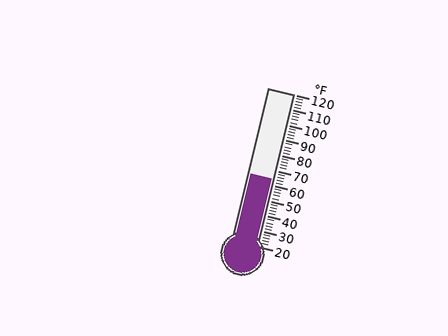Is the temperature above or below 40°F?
The temperature is above 40°F.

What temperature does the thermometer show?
The thermometer shows approximately 64°F.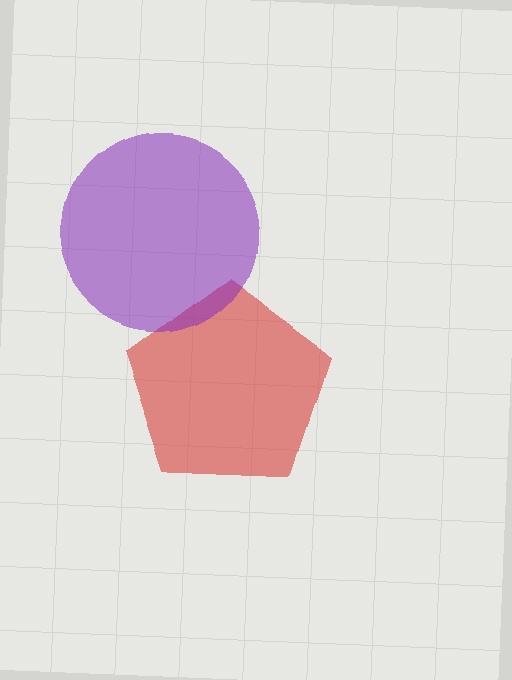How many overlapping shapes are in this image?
There are 2 overlapping shapes in the image.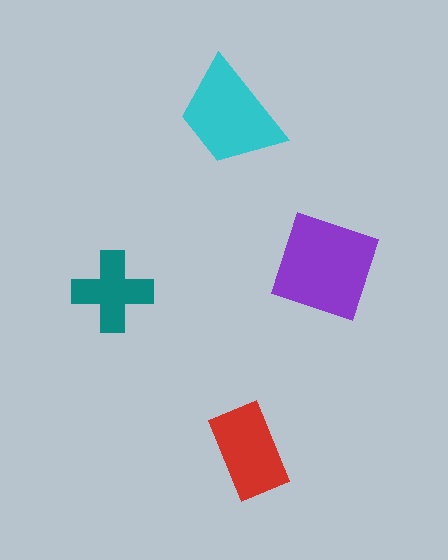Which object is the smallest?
The teal cross.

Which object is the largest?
The purple square.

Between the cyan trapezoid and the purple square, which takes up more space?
The purple square.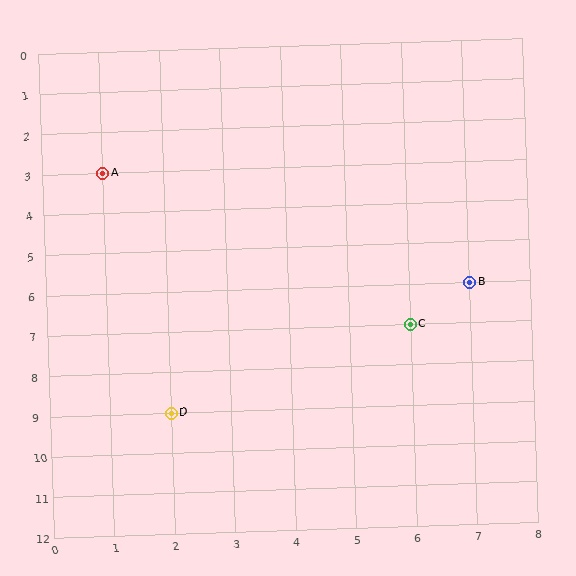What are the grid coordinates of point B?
Point B is at grid coordinates (7, 6).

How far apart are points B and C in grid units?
Points B and C are 1 column and 1 row apart (about 1.4 grid units diagonally).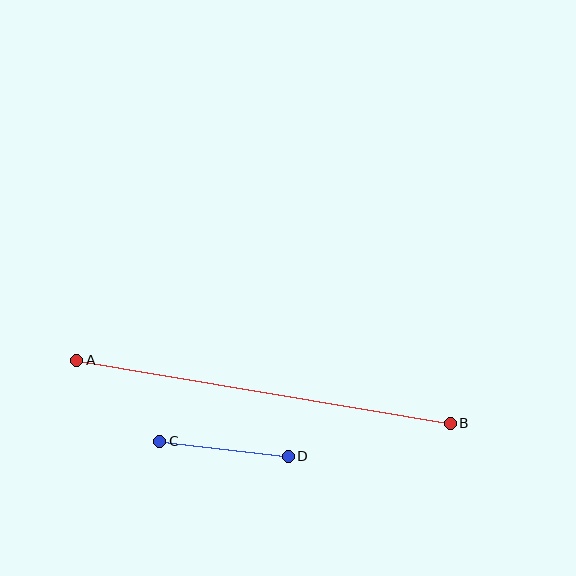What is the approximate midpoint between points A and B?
The midpoint is at approximately (264, 392) pixels.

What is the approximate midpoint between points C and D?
The midpoint is at approximately (224, 449) pixels.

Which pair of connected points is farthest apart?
Points A and B are farthest apart.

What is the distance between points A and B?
The distance is approximately 379 pixels.